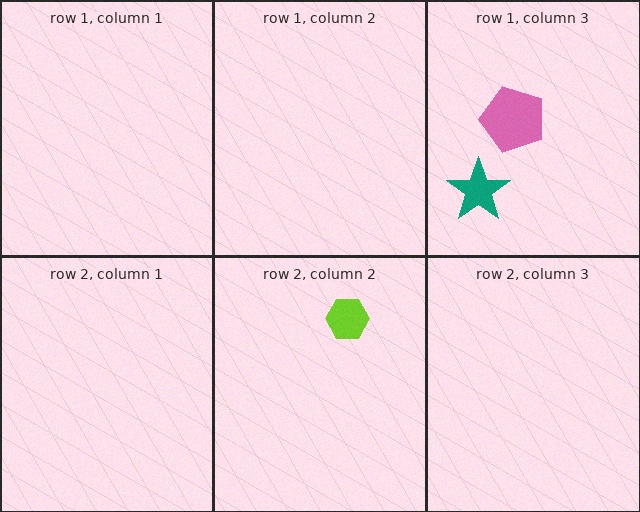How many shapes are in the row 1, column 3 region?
2.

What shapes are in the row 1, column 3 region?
The pink pentagon, the teal star.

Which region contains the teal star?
The row 1, column 3 region.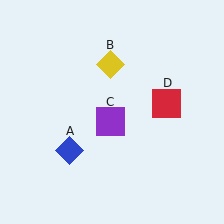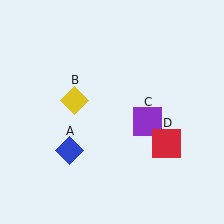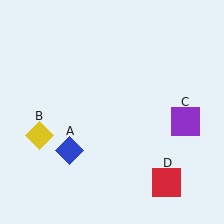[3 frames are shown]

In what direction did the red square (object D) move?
The red square (object D) moved down.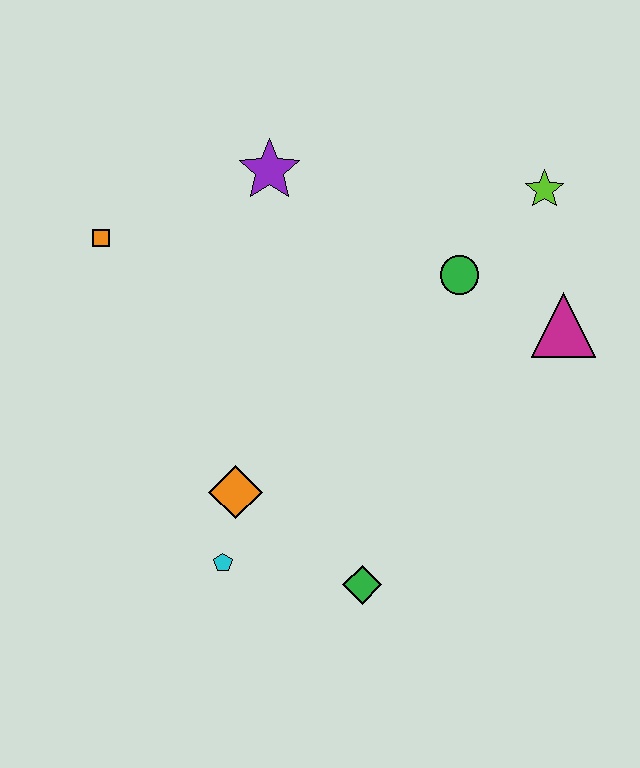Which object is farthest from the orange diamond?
The lime star is farthest from the orange diamond.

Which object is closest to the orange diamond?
The cyan pentagon is closest to the orange diamond.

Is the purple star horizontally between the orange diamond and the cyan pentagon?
No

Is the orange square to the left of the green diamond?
Yes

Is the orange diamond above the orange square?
No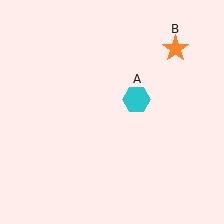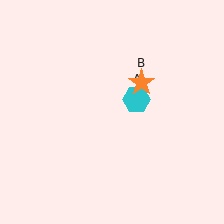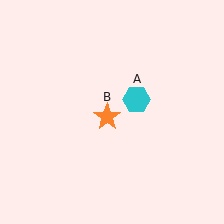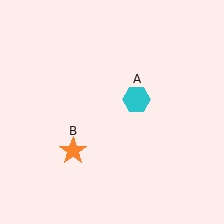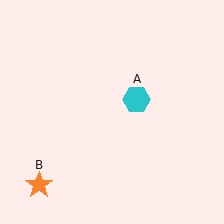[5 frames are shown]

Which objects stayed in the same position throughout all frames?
Cyan hexagon (object A) remained stationary.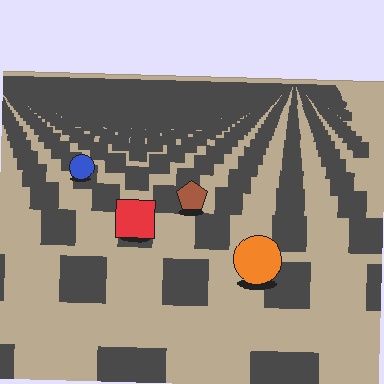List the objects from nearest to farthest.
From nearest to farthest: the orange circle, the red square, the brown pentagon, the blue circle.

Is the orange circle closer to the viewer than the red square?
Yes. The orange circle is closer — you can tell from the texture gradient: the ground texture is coarser near it.